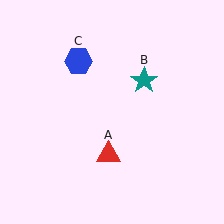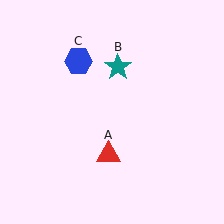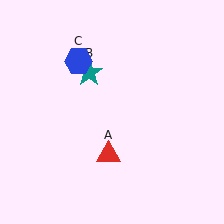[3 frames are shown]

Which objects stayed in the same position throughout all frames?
Red triangle (object A) and blue hexagon (object C) remained stationary.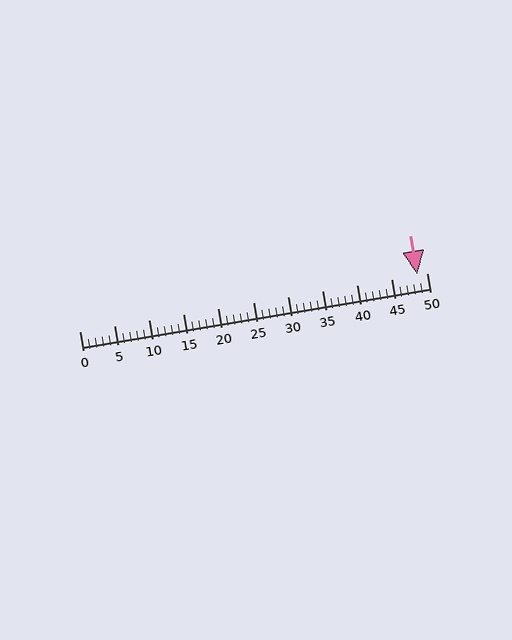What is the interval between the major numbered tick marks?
The major tick marks are spaced 5 units apart.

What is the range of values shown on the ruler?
The ruler shows values from 0 to 50.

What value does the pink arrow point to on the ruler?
The pink arrow points to approximately 49.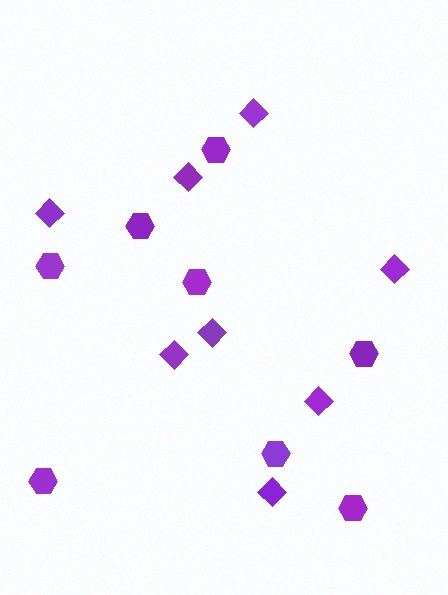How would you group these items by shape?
There are 2 groups: one group of hexagons (8) and one group of diamonds (8).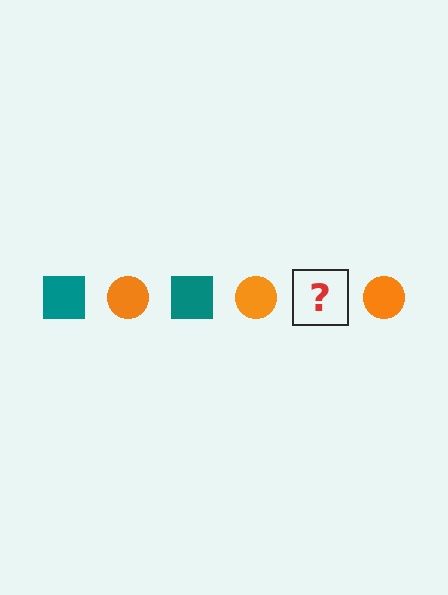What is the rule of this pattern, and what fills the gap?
The rule is that the pattern alternates between teal square and orange circle. The gap should be filled with a teal square.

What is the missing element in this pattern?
The missing element is a teal square.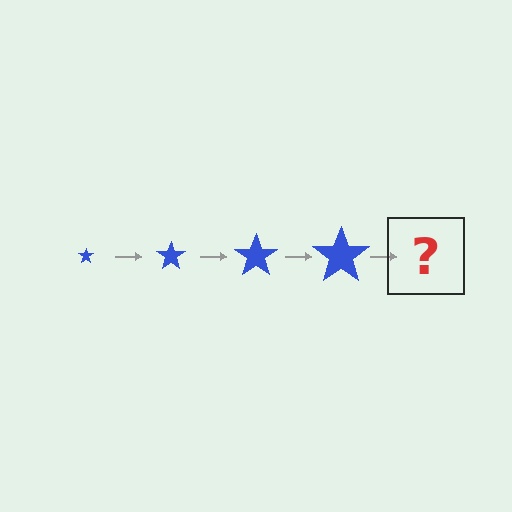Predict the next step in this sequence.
The next step is a blue star, larger than the previous one.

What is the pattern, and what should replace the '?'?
The pattern is that the star gets progressively larger each step. The '?' should be a blue star, larger than the previous one.